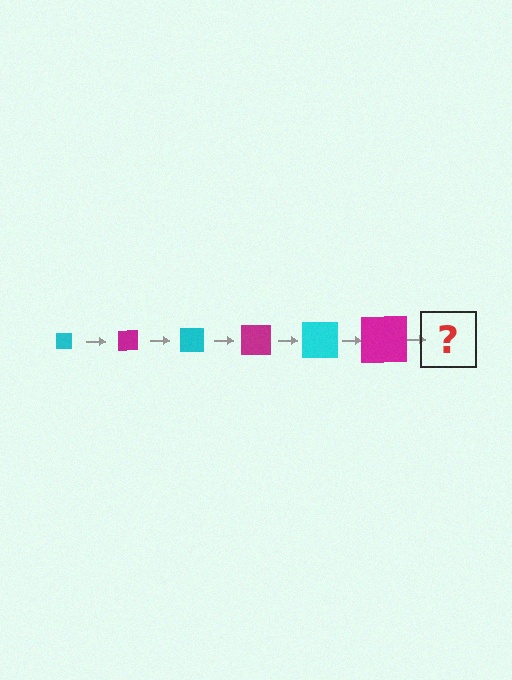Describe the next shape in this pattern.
It should be a cyan square, larger than the previous one.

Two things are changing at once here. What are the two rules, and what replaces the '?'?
The two rules are that the square grows larger each step and the color cycles through cyan and magenta. The '?' should be a cyan square, larger than the previous one.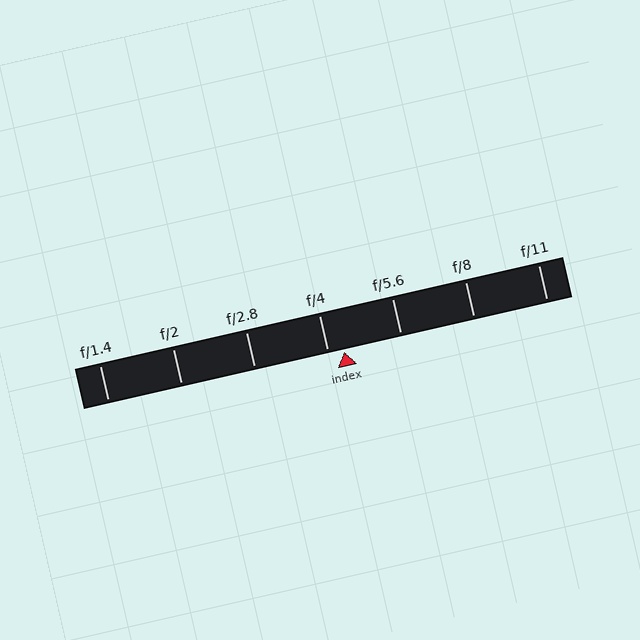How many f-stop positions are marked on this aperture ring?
There are 7 f-stop positions marked.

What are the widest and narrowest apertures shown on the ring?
The widest aperture shown is f/1.4 and the narrowest is f/11.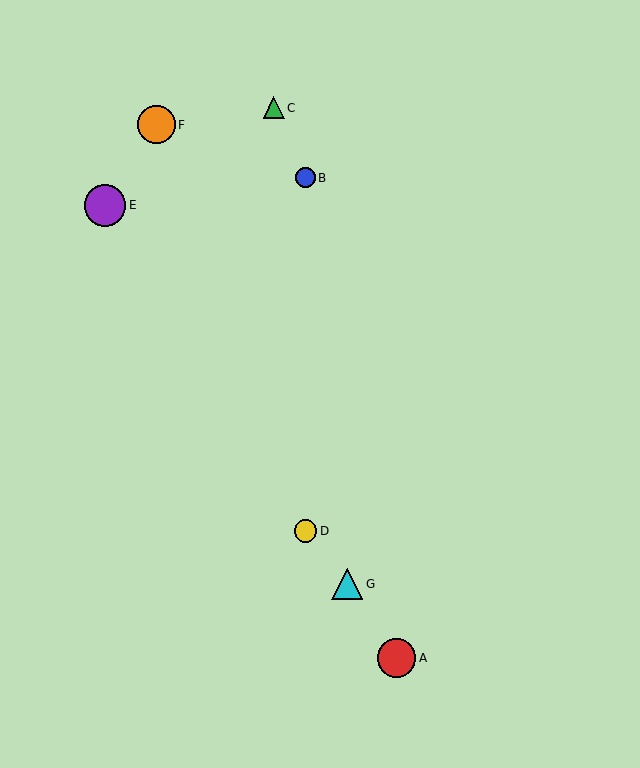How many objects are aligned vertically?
2 objects (B, D) are aligned vertically.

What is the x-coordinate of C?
Object C is at x≈274.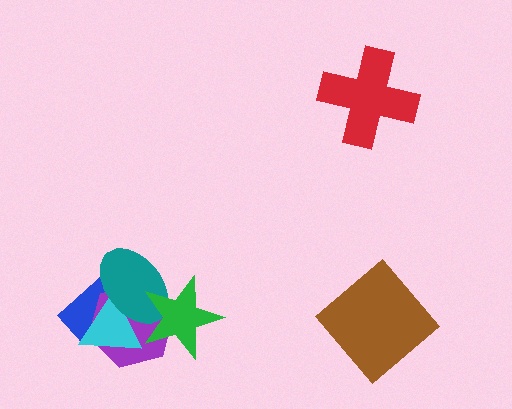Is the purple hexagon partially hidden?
Yes, it is partially covered by another shape.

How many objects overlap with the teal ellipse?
4 objects overlap with the teal ellipse.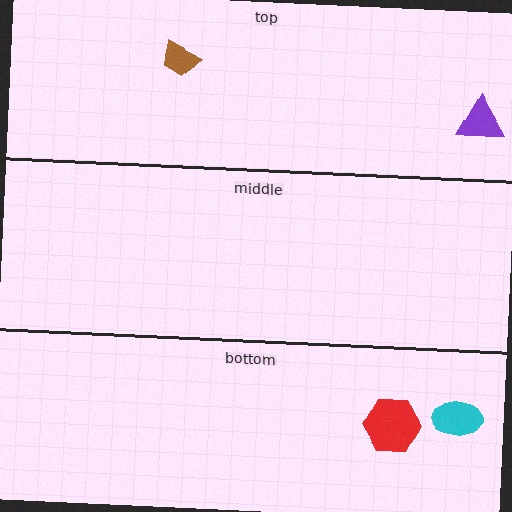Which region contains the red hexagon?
The bottom region.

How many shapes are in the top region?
2.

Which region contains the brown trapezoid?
The top region.